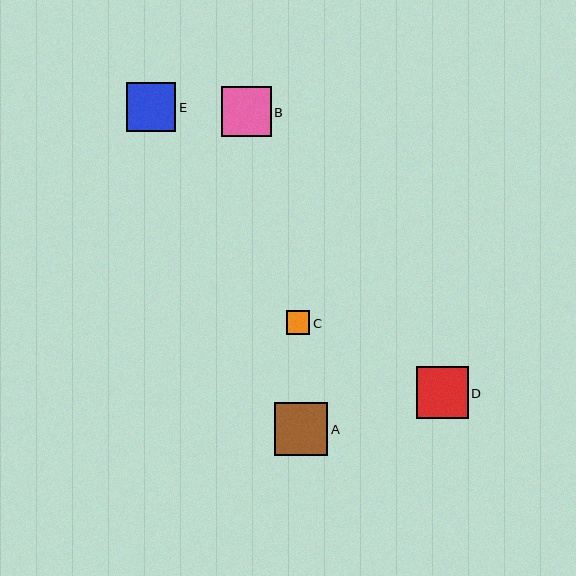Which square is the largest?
Square A is the largest with a size of approximately 53 pixels.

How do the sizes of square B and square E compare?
Square B and square E are approximately the same size.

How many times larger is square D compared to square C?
Square D is approximately 2.2 times the size of square C.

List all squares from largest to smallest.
From largest to smallest: A, D, B, E, C.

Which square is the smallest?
Square C is the smallest with a size of approximately 24 pixels.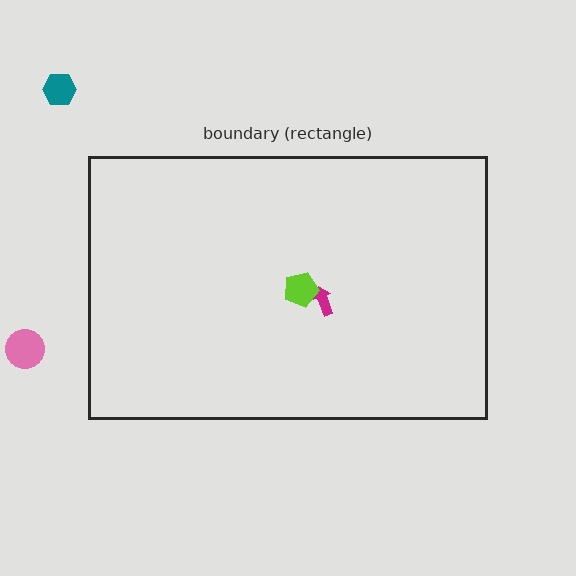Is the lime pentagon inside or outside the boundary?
Inside.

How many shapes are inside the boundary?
2 inside, 2 outside.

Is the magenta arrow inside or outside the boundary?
Inside.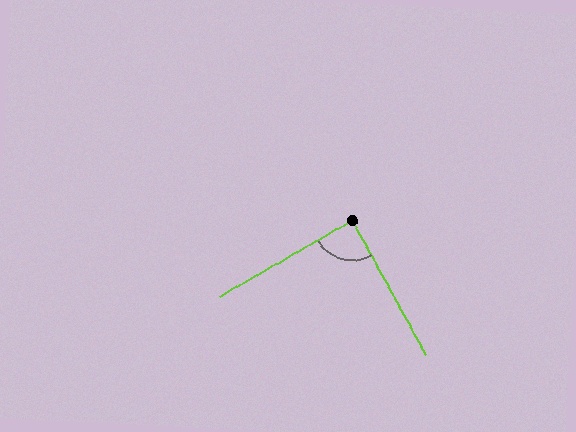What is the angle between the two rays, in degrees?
Approximately 89 degrees.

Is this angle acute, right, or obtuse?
It is approximately a right angle.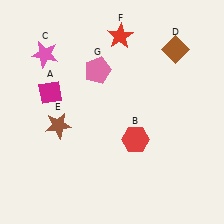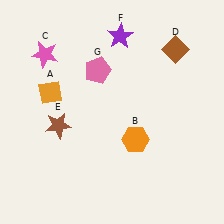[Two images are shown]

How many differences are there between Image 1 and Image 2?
There are 3 differences between the two images.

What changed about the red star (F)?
In Image 1, F is red. In Image 2, it changed to purple.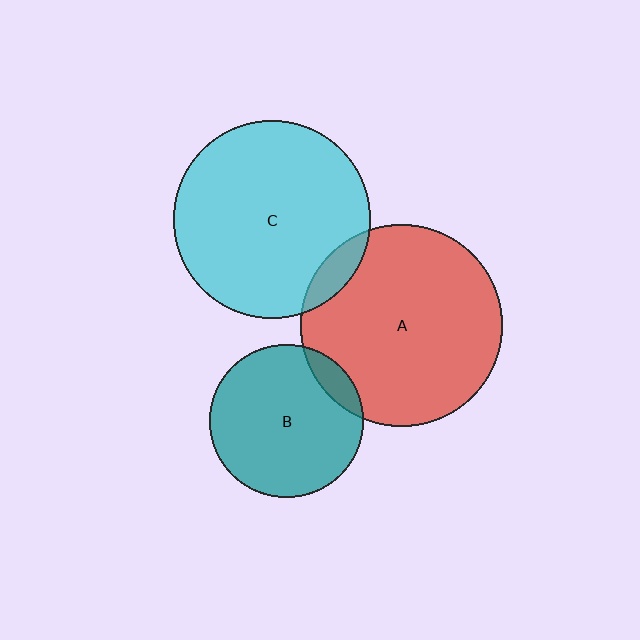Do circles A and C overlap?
Yes.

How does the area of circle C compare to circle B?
Approximately 1.7 times.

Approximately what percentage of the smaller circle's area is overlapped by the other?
Approximately 10%.